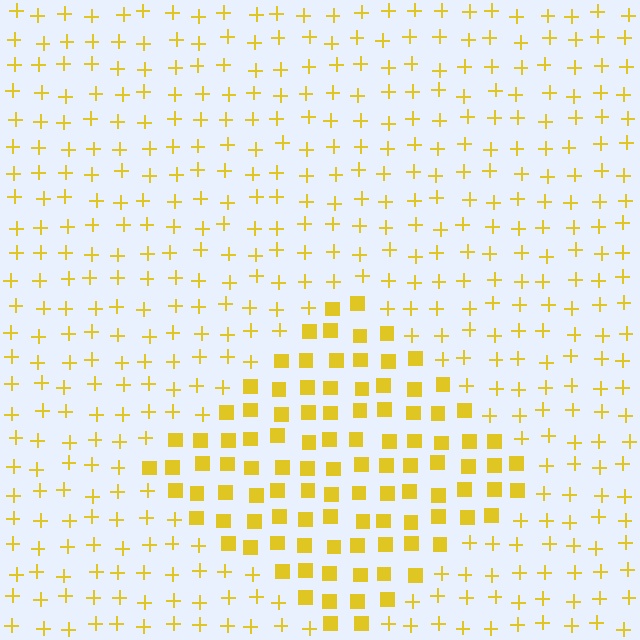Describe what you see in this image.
The image is filled with small yellow elements arranged in a uniform grid. A diamond-shaped region contains squares, while the surrounding area contains plus signs. The boundary is defined purely by the change in element shape.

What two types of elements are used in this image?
The image uses squares inside the diamond region and plus signs outside it.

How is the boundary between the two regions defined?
The boundary is defined by a change in element shape: squares inside vs. plus signs outside. All elements share the same color and spacing.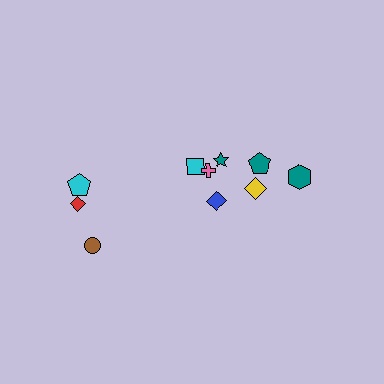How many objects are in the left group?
There are 4 objects.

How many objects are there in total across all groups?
There are 10 objects.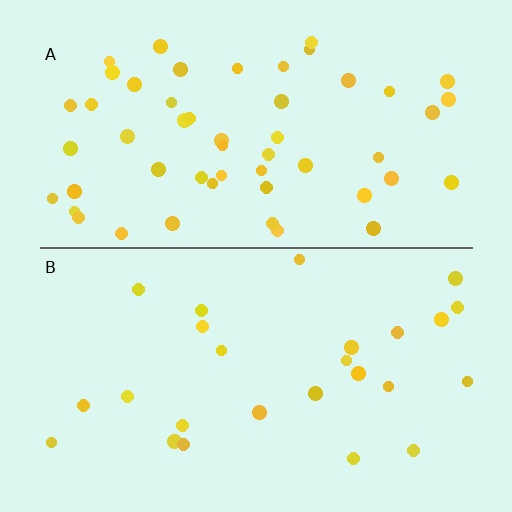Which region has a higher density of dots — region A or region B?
A (the top).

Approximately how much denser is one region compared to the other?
Approximately 2.1× — region A over region B.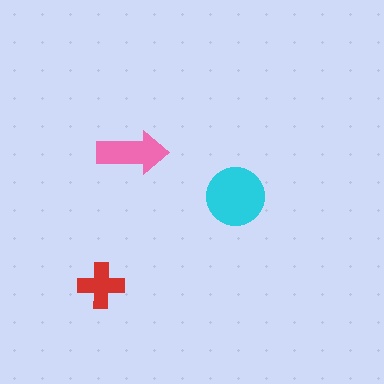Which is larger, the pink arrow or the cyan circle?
The cyan circle.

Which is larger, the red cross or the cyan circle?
The cyan circle.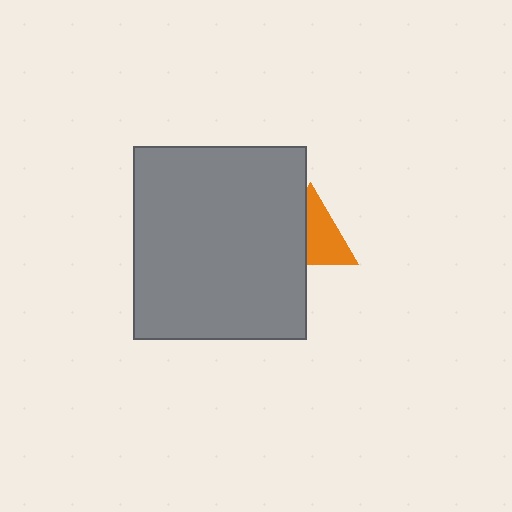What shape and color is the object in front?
The object in front is a gray rectangle.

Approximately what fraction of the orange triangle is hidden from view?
Roughly 43% of the orange triangle is hidden behind the gray rectangle.